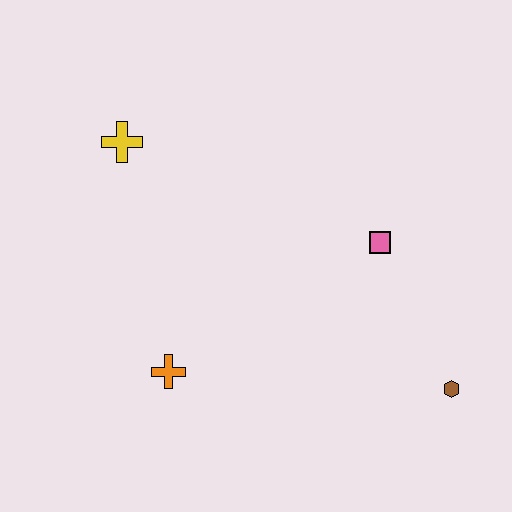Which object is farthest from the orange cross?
The brown hexagon is farthest from the orange cross.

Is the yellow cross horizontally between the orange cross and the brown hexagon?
No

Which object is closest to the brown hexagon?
The pink square is closest to the brown hexagon.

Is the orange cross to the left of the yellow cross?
No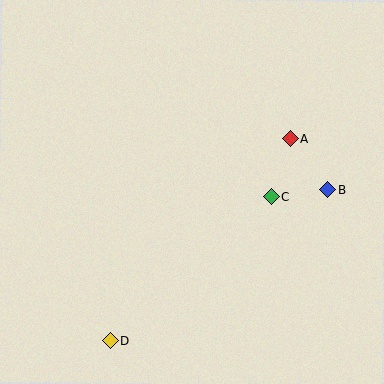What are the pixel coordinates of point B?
Point B is at (328, 189).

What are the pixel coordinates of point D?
Point D is at (111, 341).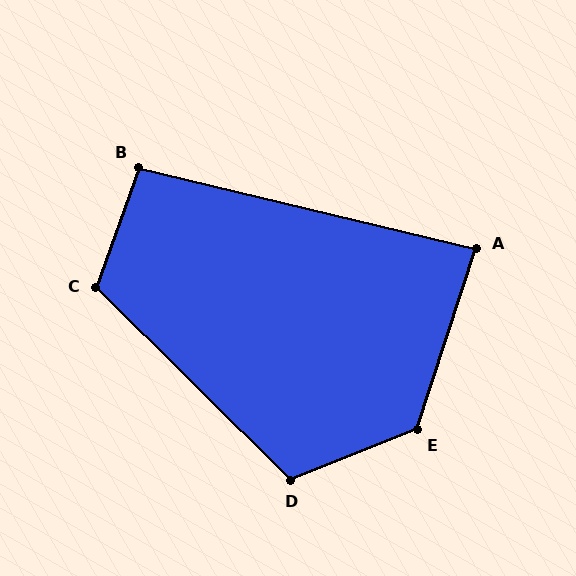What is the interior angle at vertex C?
Approximately 115 degrees (obtuse).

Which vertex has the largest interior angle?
E, at approximately 129 degrees.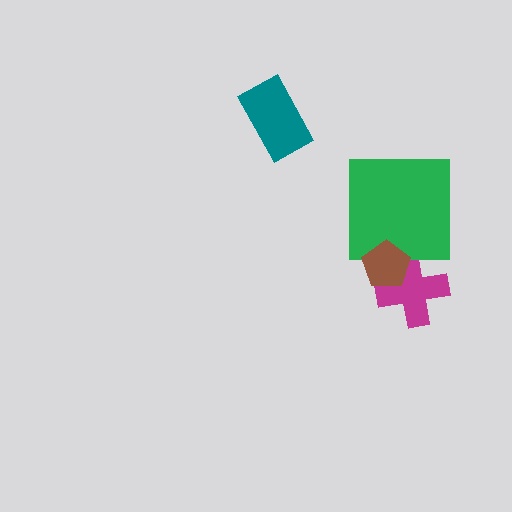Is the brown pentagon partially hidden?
No, no other shape covers it.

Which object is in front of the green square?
The brown pentagon is in front of the green square.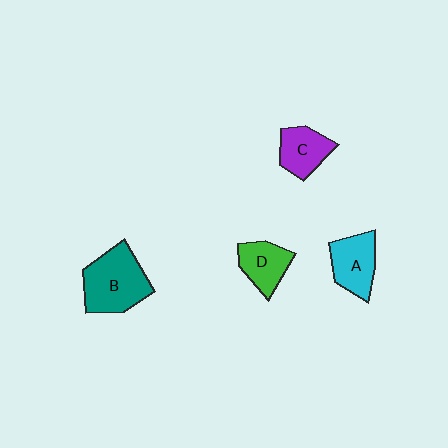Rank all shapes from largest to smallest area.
From largest to smallest: B (teal), A (cyan), C (purple), D (green).